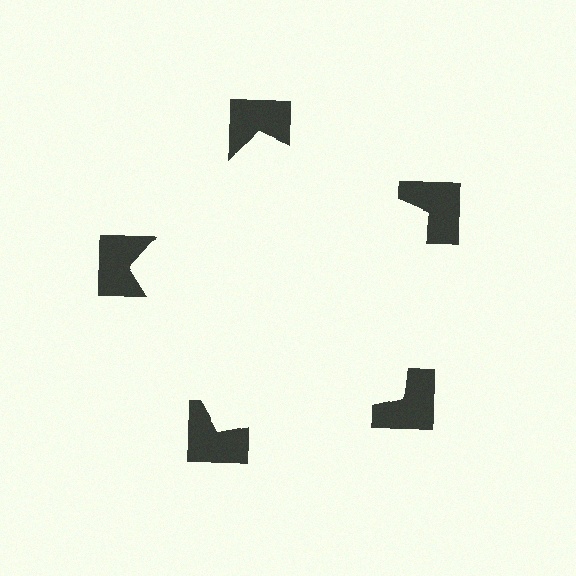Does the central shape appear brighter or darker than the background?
It typically appears slightly brighter than the background, even though no actual brightness change is drawn.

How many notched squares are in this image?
There are 5 — one at each vertex of the illusory pentagon.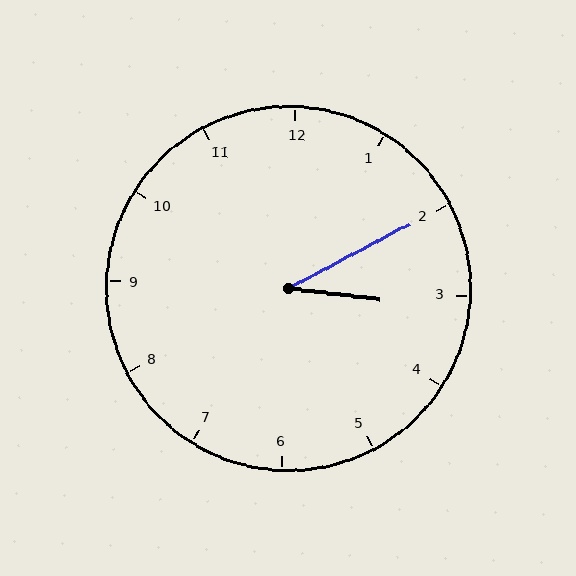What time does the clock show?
3:10.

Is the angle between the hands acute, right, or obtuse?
It is acute.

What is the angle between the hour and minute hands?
Approximately 35 degrees.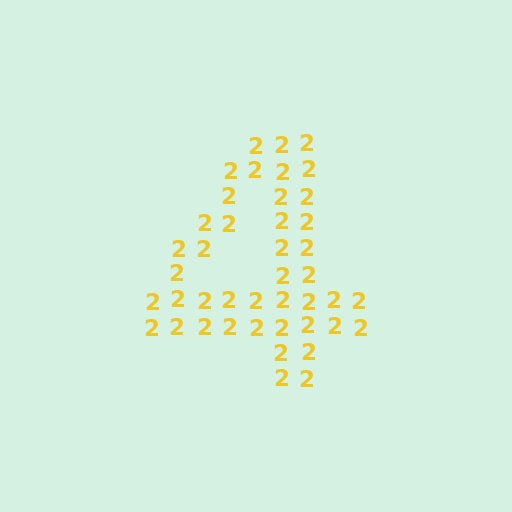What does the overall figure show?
The overall figure shows the digit 4.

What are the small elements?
The small elements are digit 2's.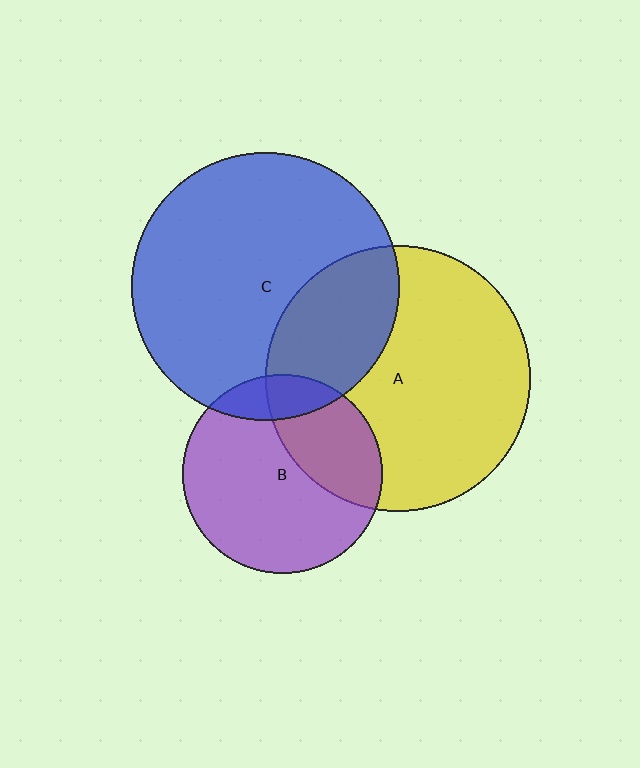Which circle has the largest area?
Circle C (blue).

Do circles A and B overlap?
Yes.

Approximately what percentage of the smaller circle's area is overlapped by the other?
Approximately 30%.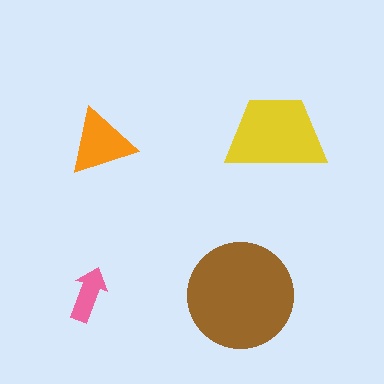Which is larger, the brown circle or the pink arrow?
The brown circle.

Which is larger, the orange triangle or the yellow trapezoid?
The yellow trapezoid.